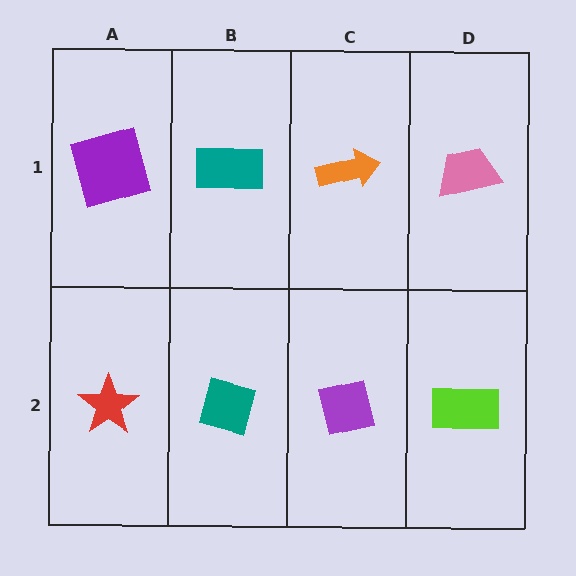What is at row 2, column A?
A red star.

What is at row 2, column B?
A teal diamond.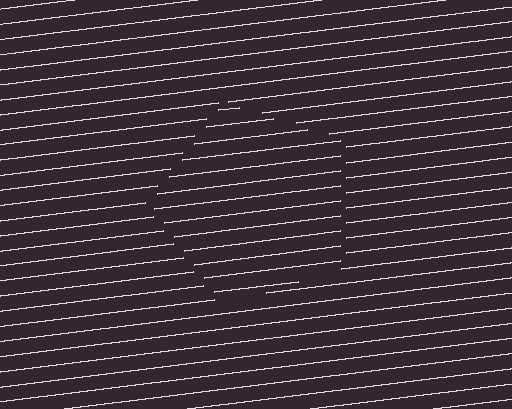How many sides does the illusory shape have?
5 sides — the line-ends trace a pentagon.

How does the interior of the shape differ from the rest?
The interior of the shape contains the same grating, shifted by half a period — the contour is defined by the phase discontinuity where line-ends from the inner and outer gratings abut.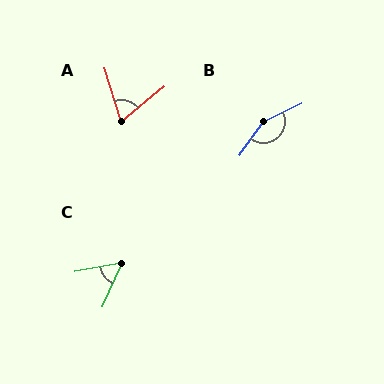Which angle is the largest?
B, at approximately 151 degrees.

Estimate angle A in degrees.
Approximately 68 degrees.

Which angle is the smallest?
C, at approximately 56 degrees.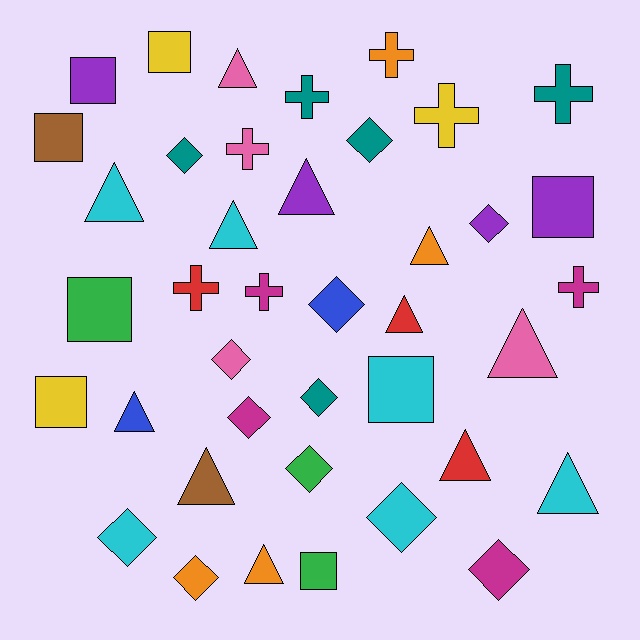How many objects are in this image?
There are 40 objects.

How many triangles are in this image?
There are 12 triangles.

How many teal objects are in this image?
There are 5 teal objects.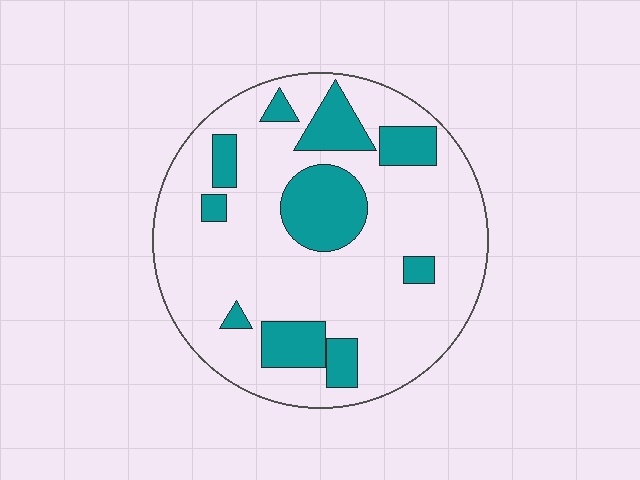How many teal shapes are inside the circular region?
10.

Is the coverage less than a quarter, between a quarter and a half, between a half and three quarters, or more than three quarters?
Less than a quarter.